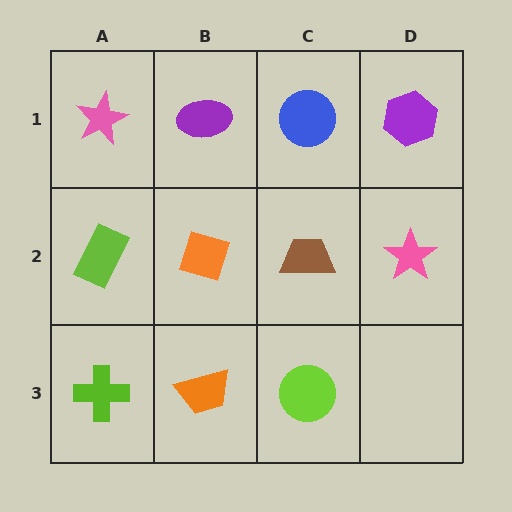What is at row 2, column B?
An orange diamond.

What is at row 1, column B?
A purple ellipse.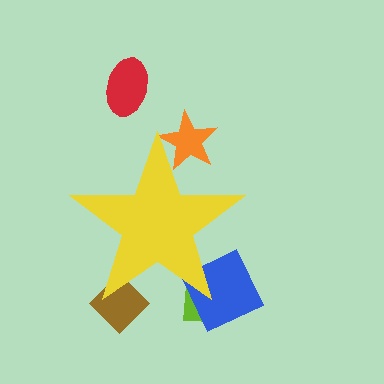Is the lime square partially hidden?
Yes, the lime square is partially hidden behind the yellow star.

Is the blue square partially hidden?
Yes, the blue square is partially hidden behind the yellow star.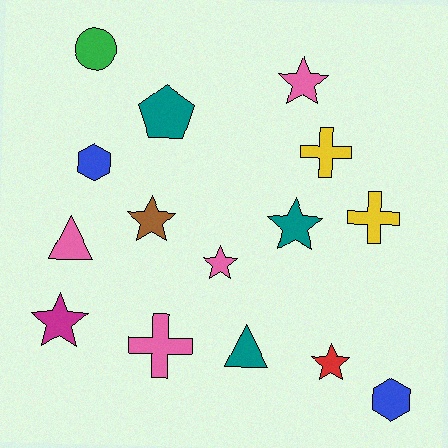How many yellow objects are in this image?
There are 2 yellow objects.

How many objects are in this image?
There are 15 objects.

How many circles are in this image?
There is 1 circle.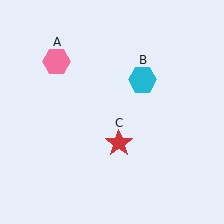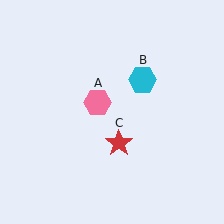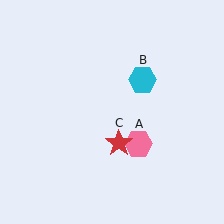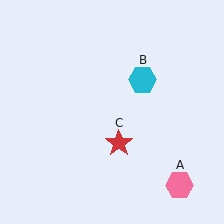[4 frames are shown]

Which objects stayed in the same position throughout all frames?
Cyan hexagon (object B) and red star (object C) remained stationary.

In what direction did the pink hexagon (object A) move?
The pink hexagon (object A) moved down and to the right.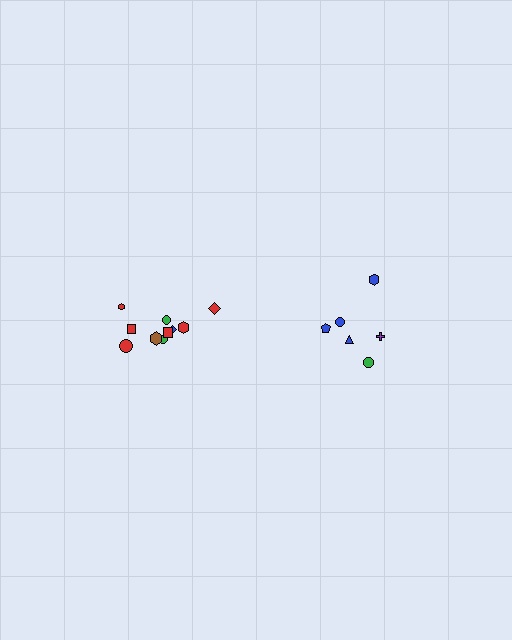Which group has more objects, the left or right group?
The left group.